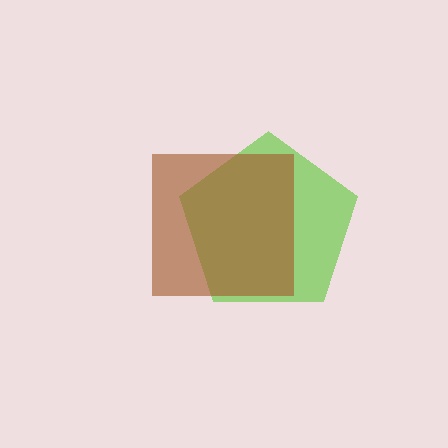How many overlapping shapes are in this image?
There are 2 overlapping shapes in the image.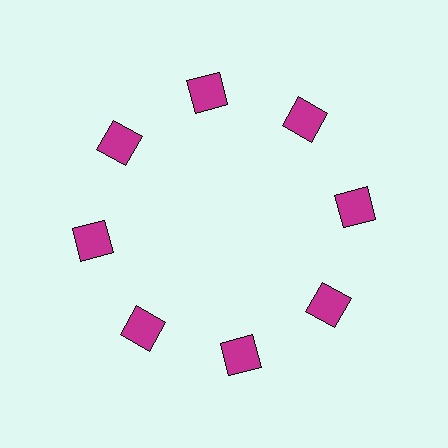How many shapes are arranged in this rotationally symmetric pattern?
There are 8 shapes, arranged in 8 groups of 1.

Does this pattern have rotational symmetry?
Yes, this pattern has 8-fold rotational symmetry. It looks the same after rotating 45 degrees around the center.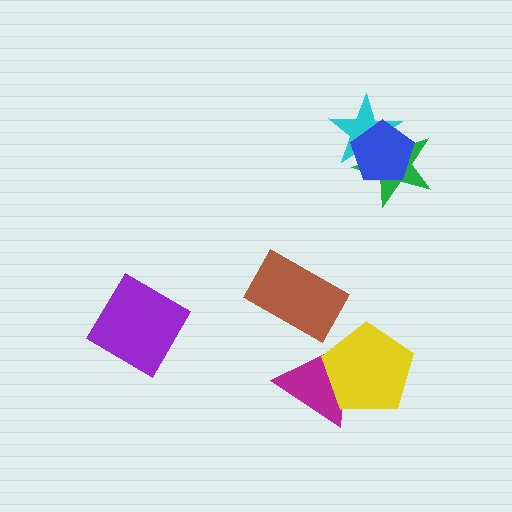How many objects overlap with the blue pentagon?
2 objects overlap with the blue pentagon.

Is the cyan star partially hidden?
Yes, it is partially covered by another shape.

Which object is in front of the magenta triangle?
The yellow pentagon is in front of the magenta triangle.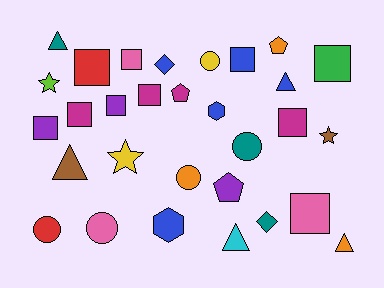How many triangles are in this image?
There are 5 triangles.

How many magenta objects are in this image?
There are 4 magenta objects.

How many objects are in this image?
There are 30 objects.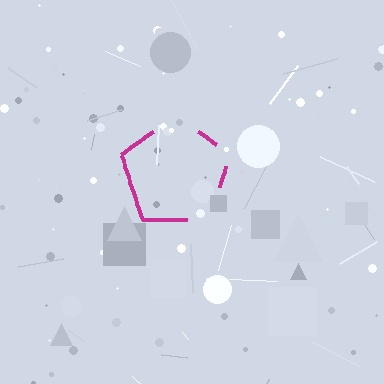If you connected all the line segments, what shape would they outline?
They would outline a pentagon.